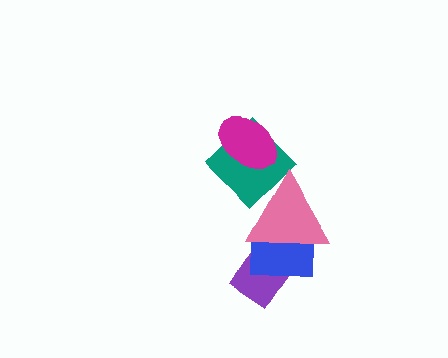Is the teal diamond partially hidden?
Yes, it is partially covered by another shape.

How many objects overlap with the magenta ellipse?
1 object overlaps with the magenta ellipse.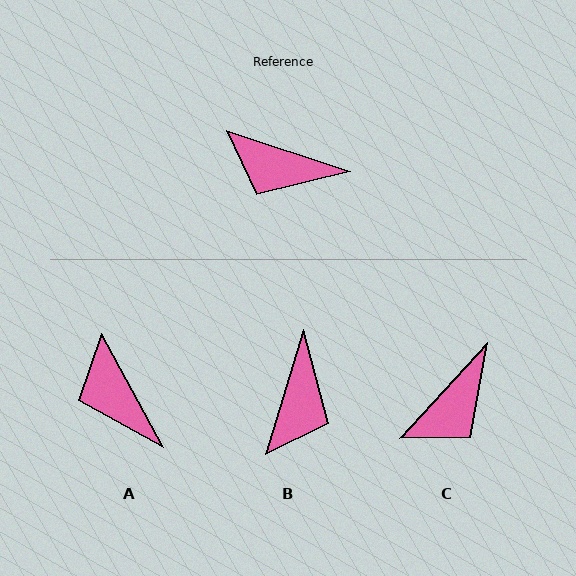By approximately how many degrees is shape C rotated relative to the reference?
Approximately 66 degrees counter-clockwise.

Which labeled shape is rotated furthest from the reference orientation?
B, about 91 degrees away.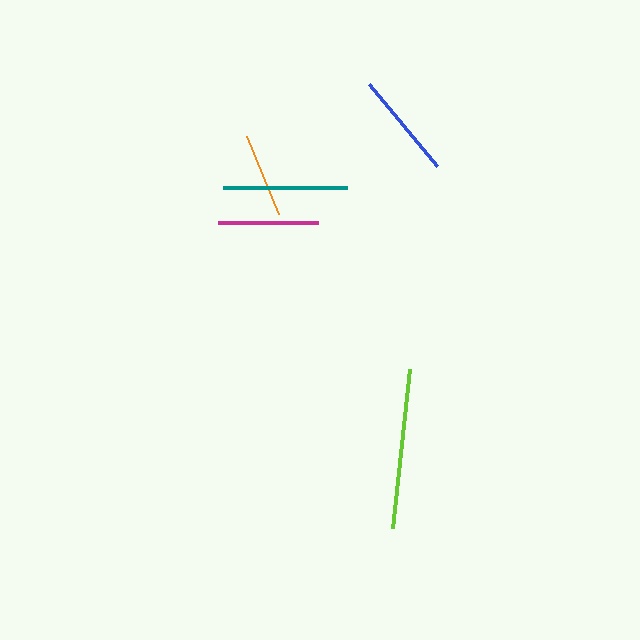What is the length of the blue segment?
The blue segment is approximately 107 pixels long.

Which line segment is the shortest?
The orange line is the shortest at approximately 84 pixels.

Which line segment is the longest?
The lime line is the longest at approximately 160 pixels.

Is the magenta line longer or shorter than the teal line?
The teal line is longer than the magenta line.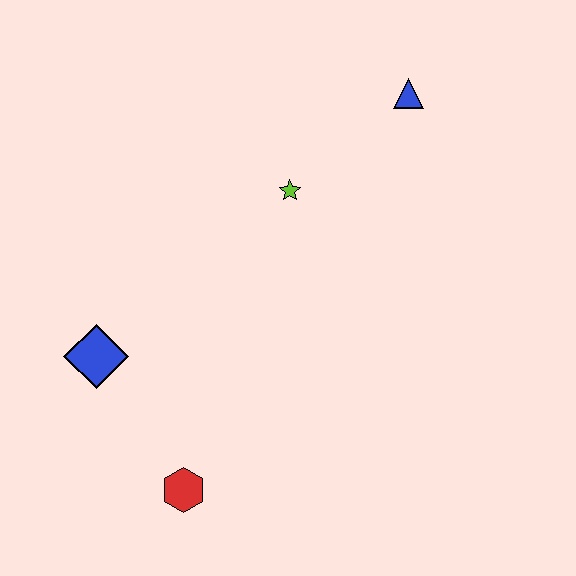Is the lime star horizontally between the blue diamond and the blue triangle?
Yes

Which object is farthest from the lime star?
The red hexagon is farthest from the lime star.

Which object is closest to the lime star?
The blue triangle is closest to the lime star.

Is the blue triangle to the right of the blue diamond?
Yes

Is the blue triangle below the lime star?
No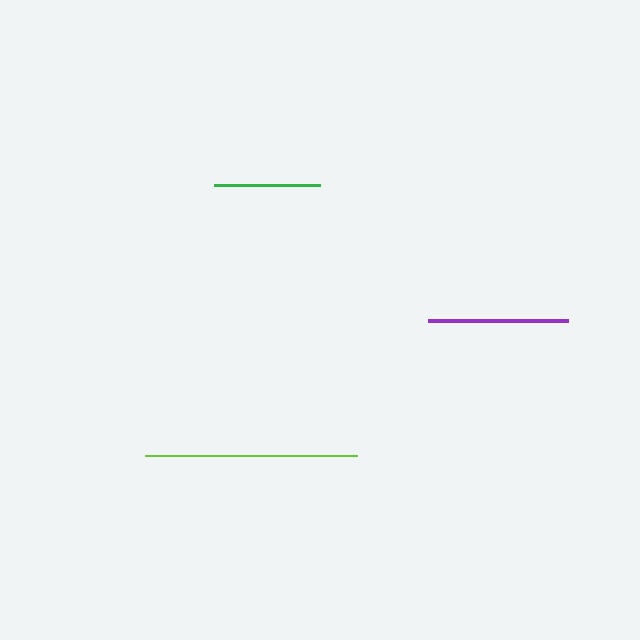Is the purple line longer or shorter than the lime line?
The lime line is longer than the purple line.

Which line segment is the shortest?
The green line is the shortest at approximately 106 pixels.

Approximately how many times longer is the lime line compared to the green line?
The lime line is approximately 2.0 times the length of the green line.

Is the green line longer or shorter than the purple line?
The purple line is longer than the green line.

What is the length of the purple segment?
The purple segment is approximately 140 pixels long.